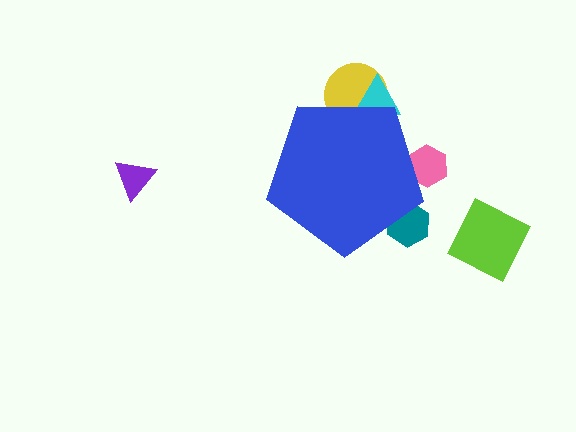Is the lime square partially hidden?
No, the lime square is fully visible.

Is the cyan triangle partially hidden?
Yes, the cyan triangle is partially hidden behind the blue pentagon.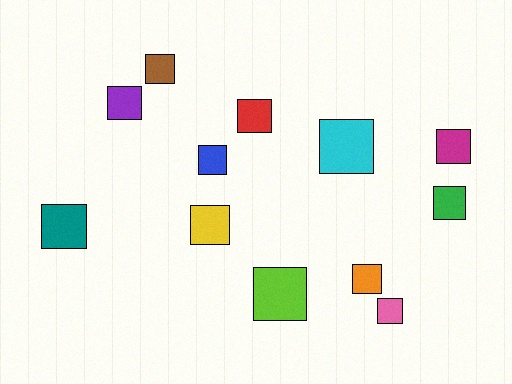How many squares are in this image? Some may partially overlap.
There are 12 squares.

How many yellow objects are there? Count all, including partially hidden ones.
There is 1 yellow object.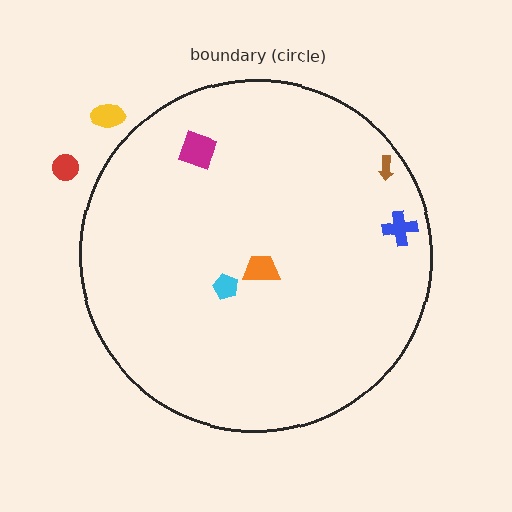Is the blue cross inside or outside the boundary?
Inside.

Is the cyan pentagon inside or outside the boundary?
Inside.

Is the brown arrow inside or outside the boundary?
Inside.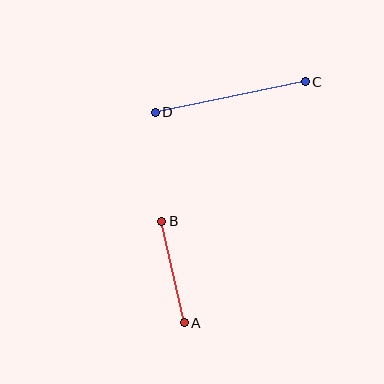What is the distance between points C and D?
The distance is approximately 153 pixels.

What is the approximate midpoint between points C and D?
The midpoint is at approximately (230, 97) pixels.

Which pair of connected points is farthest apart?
Points C and D are farthest apart.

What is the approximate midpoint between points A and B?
The midpoint is at approximately (173, 272) pixels.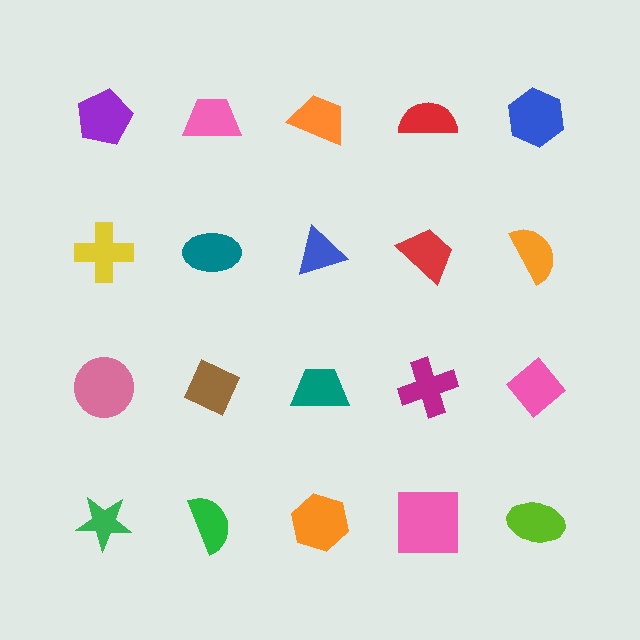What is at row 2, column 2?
A teal ellipse.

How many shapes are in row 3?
5 shapes.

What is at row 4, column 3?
An orange hexagon.